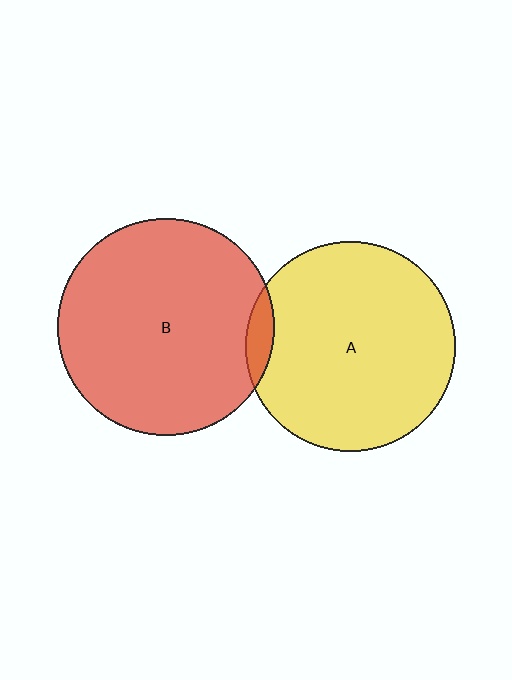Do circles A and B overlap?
Yes.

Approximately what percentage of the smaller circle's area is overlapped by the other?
Approximately 5%.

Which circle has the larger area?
Circle B (red).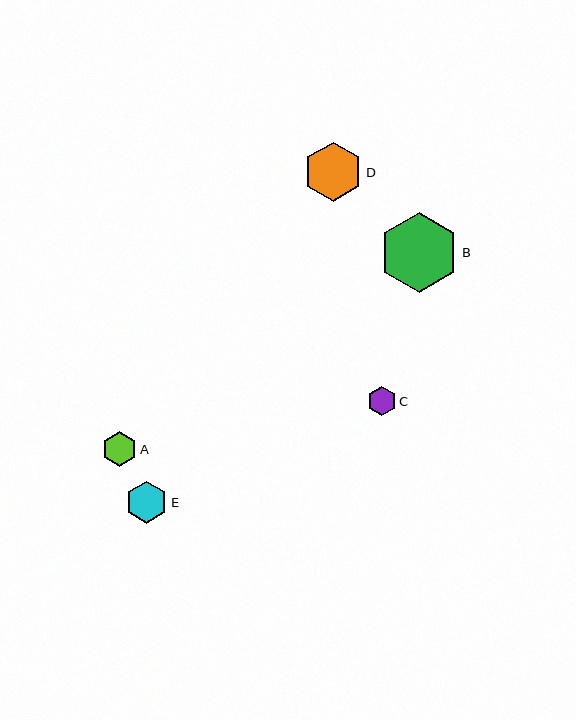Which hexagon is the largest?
Hexagon B is the largest with a size of approximately 80 pixels.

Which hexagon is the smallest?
Hexagon C is the smallest with a size of approximately 29 pixels.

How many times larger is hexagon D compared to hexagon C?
Hexagon D is approximately 2.1 times the size of hexagon C.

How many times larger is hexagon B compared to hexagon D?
Hexagon B is approximately 1.4 times the size of hexagon D.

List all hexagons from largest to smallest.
From largest to smallest: B, D, E, A, C.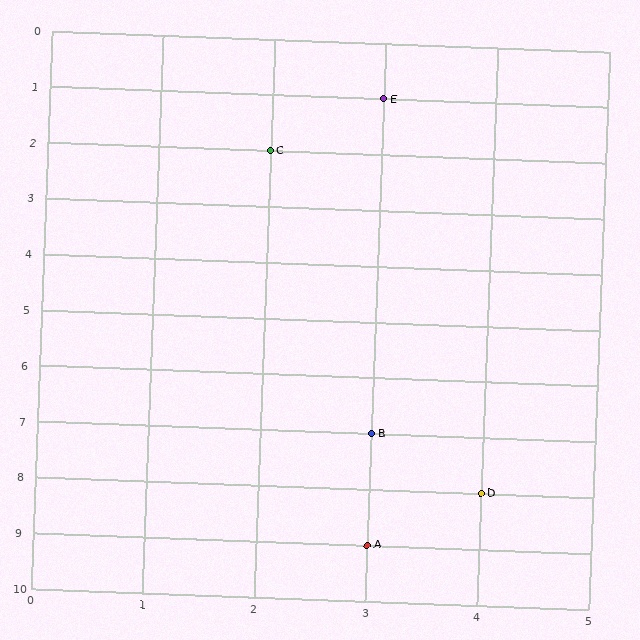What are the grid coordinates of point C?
Point C is at grid coordinates (2, 2).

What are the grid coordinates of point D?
Point D is at grid coordinates (4, 8).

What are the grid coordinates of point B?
Point B is at grid coordinates (3, 7).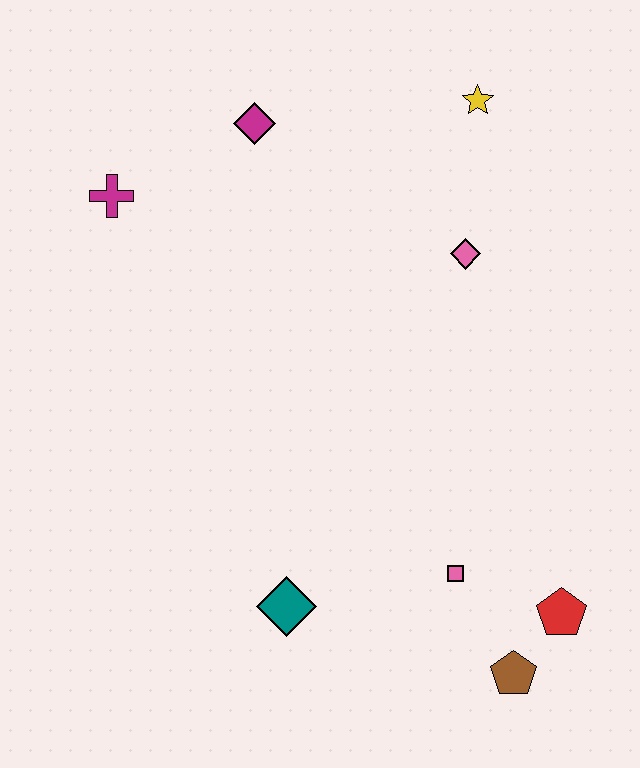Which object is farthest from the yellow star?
The brown pentagon is farthest from the yellow star.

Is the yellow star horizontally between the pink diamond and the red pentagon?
Yes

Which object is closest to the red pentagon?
The brown pentagon is closest to the red pentagon.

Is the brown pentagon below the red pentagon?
Yes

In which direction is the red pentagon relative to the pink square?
The red pentagon is to the right of the pink square.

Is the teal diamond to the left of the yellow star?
Yes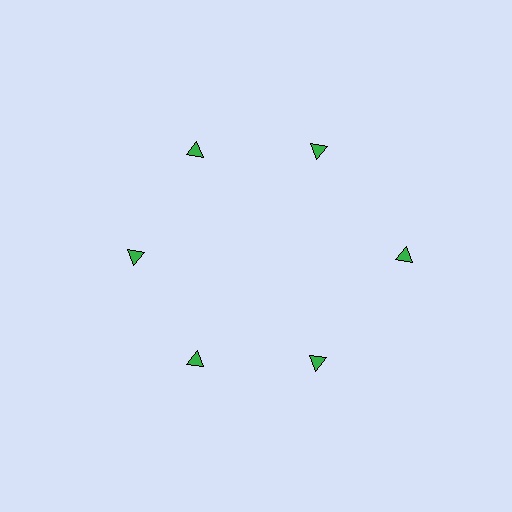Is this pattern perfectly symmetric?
No. The 6 green triangles are arranged in a ring, but one element near the 3 o'clock position is pushed outward from the center, breaking the 6-fold rotational symmetry.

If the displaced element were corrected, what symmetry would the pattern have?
It would have 6-fold rotational symmetry — the pattern would map onto itself every 60 degrees.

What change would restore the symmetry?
The symmetry would be restored by moving it inward, back onto the ring so that all 6 triangles sit at equal angles and equal distance from the center.